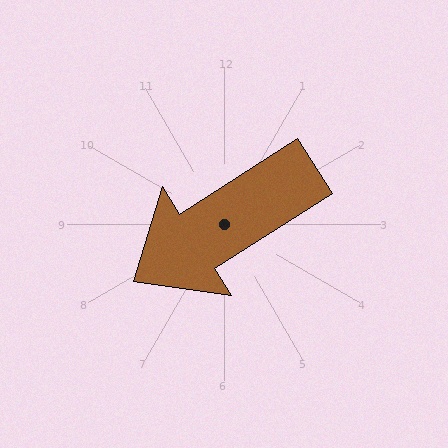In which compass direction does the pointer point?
Southwest.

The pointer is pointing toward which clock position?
Roughly 8 o'clock.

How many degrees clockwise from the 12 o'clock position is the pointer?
Approximately 238 degrees.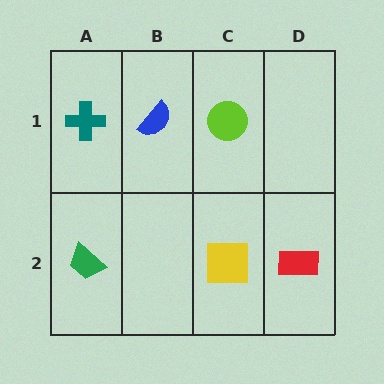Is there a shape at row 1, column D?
No, that cell is empty.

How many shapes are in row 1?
3 shapes.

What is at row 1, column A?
A teal cross.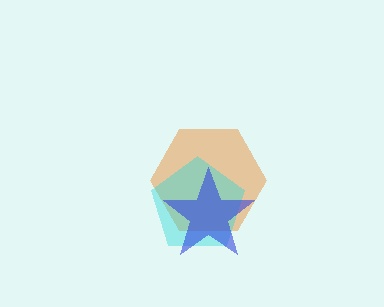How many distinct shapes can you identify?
There are 3 distinct shapes: an orange hexagon, a cyan pentagon, a blue star.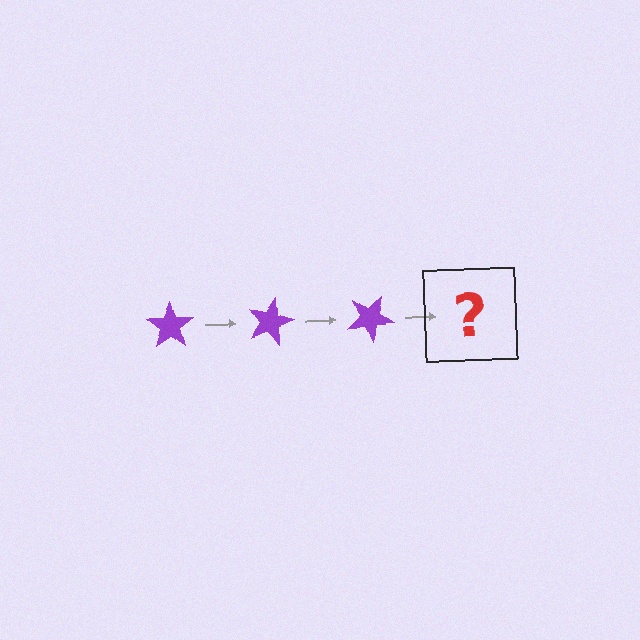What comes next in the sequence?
The next element should be a purple star rotated 45 degrees.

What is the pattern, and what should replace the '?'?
The pattern is that the star rotates 15 degrees each step. The '?' should be a purple star rotated 45 degrees.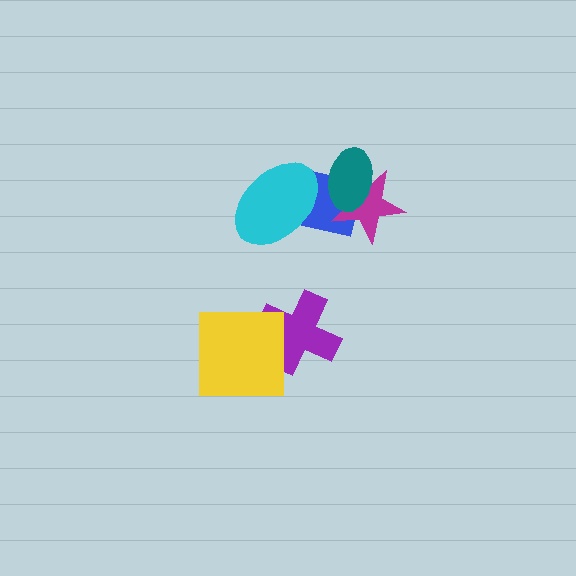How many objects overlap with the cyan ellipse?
1 object overlaps with the cyan ellipse.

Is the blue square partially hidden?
Yes, it is partially covered by another shape.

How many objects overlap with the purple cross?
1 object overlaps with the purple cross.